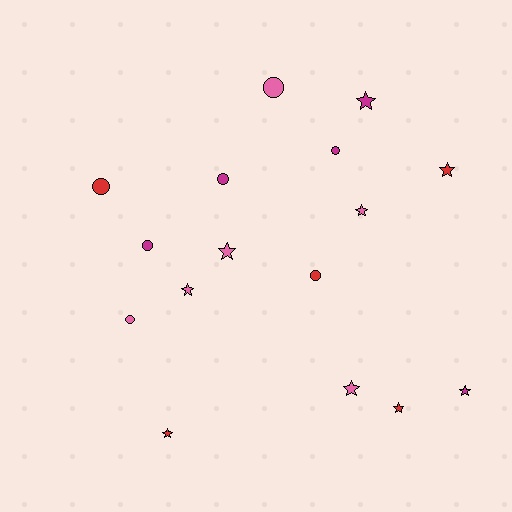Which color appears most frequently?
Pink, with 6 objects.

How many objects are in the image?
There are 16 objects.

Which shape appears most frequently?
Star, with 9 objects.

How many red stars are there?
There are 3 red stars.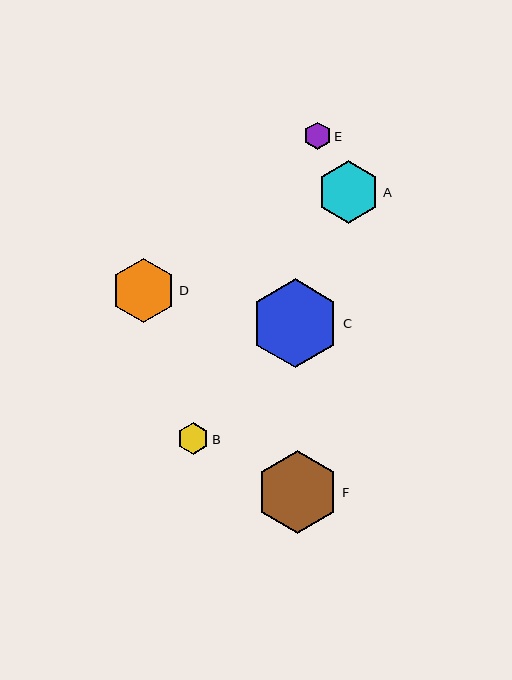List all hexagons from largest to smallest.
From largest to smallest: C, F, D, A, B, E.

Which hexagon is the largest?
Hexagon C is the largest with a size of approximately 89 pixels.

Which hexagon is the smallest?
Hexagon E is the smallest with a size of approximately 27 pixels.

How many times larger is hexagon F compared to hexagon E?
Hexagon F is approximately 3.0 times the size of hexagon E.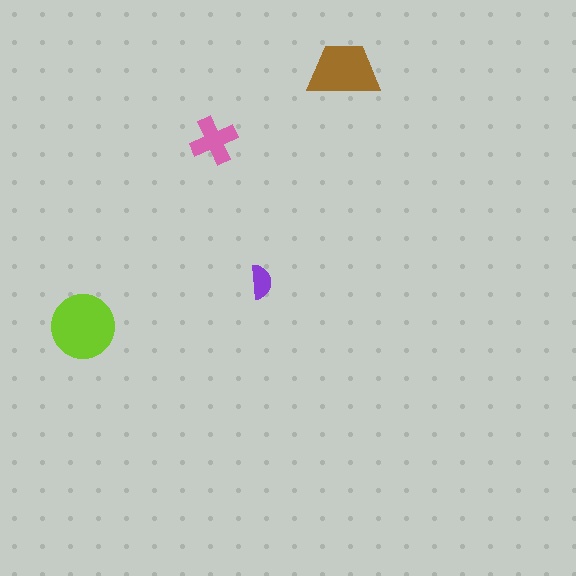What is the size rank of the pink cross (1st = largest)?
3rd.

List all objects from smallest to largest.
The purple semicircle, the pink cross, the brown trapezoid, the lime circle.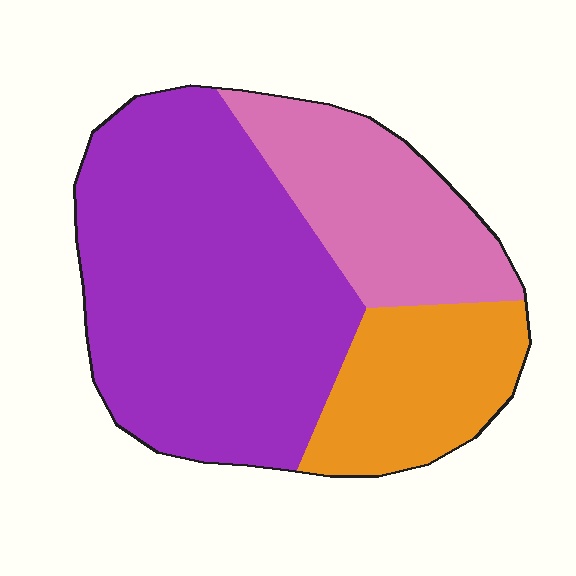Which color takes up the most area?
Purple, at roughly 55%.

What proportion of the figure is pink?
Pink takes up between a sixth and a third of the figure.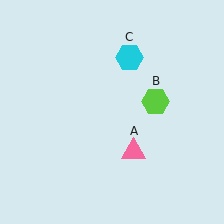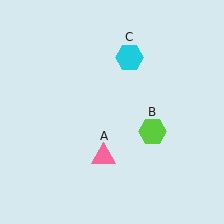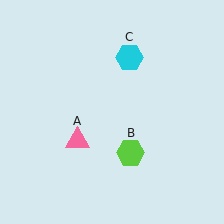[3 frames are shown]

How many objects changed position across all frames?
2 objects changed position: pink triangle (object A), lime hexagon (object B).